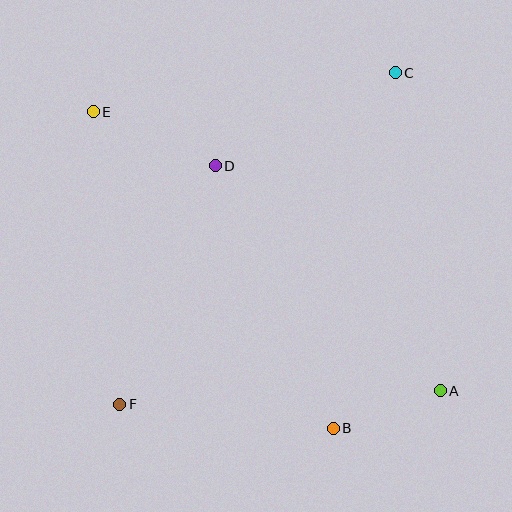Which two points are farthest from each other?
Points A and E are farthest from each other.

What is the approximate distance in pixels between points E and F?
The distance between E and F is approximately 294 pixels.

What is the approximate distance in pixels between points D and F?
The distance between D and F is approximately 257 pixels.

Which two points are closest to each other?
Points A and B are closest to each other.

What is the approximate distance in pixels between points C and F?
The distance between C and F is approximately 431 pixels.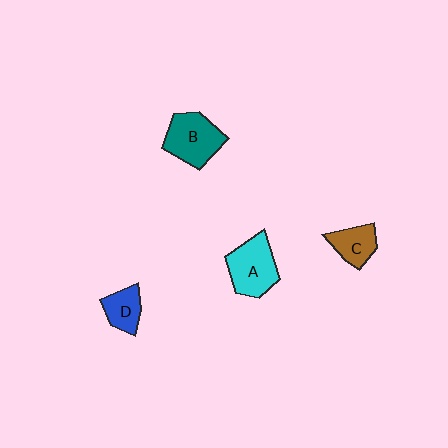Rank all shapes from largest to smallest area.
From largest to smallest: B (teal), A (cyan), C (brown), D (blue).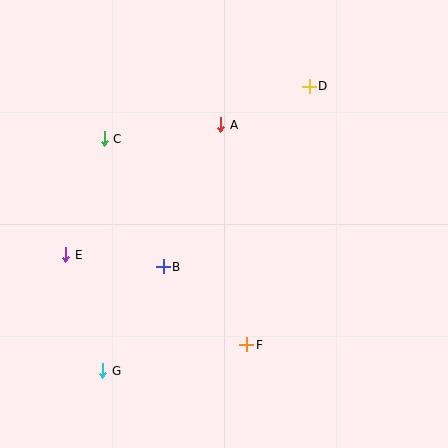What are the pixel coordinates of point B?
Point B is at (163, 267).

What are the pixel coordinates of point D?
Point D is at (309, 86).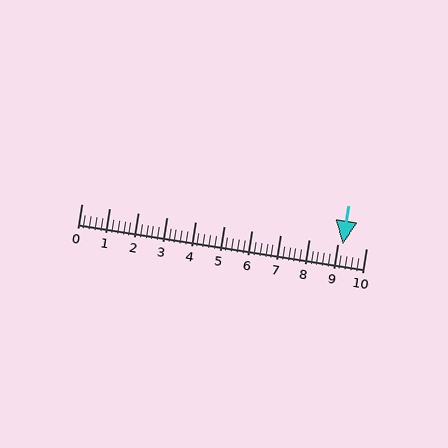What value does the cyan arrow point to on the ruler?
The cyan arrow points to approximately 9.2.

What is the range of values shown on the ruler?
The ruler shows values from 0 to 10.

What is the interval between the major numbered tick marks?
The major tick marks are spaced 1 units apart.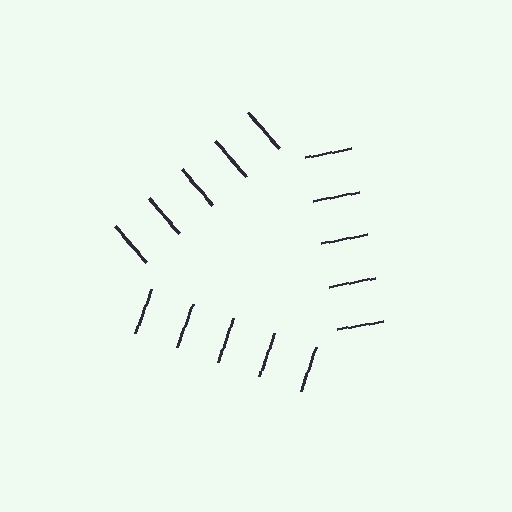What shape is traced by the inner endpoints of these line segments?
An illusory triangle — the line segments terminate on its edges but no continuous stroke is drawn.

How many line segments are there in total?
15 — 5 along each of the 3 edges.